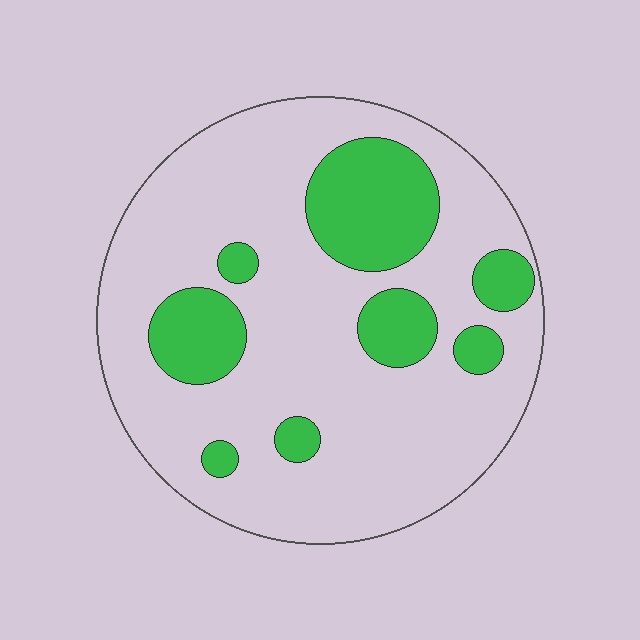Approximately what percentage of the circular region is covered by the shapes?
Approximately 25%.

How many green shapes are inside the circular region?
8.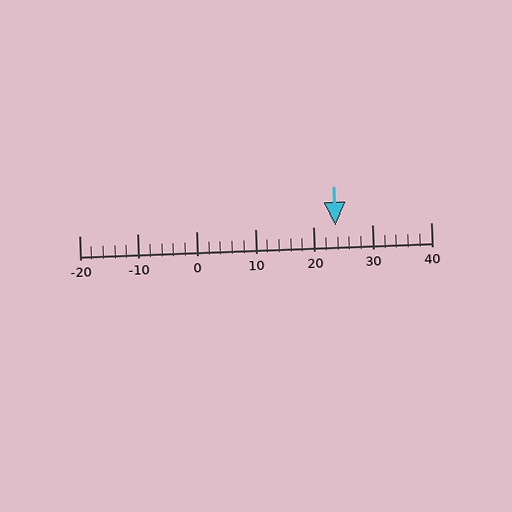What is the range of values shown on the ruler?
The ruler shows values from -20 to 40.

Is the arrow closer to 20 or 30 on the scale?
The arrow is closer to 20.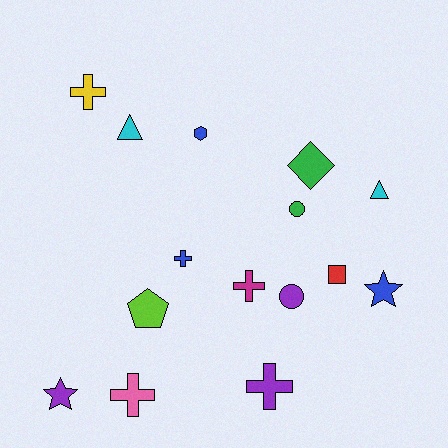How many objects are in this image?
There are 15 objects.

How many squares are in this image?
There is 1 square.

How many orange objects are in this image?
There are no orange objects.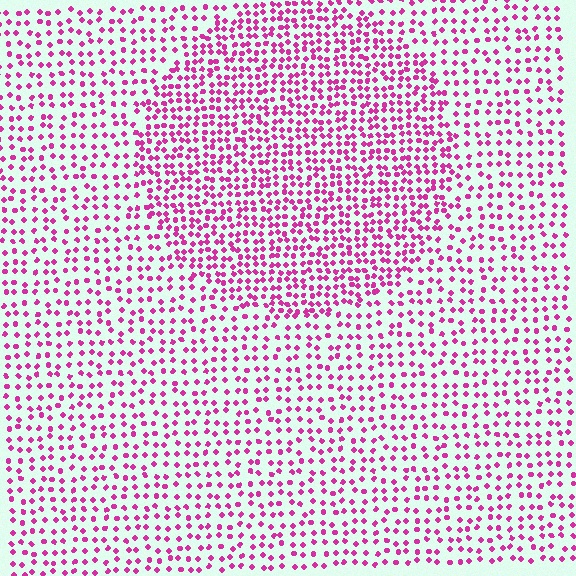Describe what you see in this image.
The image contains small magenta elements arranged at two different densities. A circle-shaped region is visible where the elements are more densely packed than the surrounding area.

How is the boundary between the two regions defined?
The boundary is defined by a change in element density (approximately 1.7x ratio). All elements are the same color, size, and shape.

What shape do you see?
I see a circle.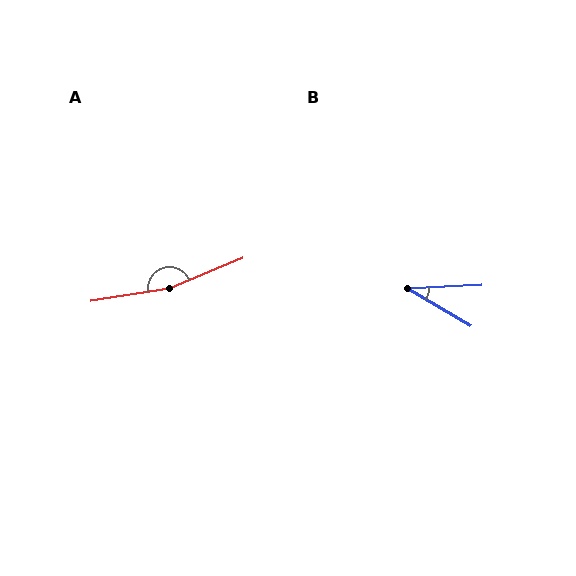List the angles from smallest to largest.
B (33°), A (166°).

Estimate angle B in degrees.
Approximately 33 degrees.